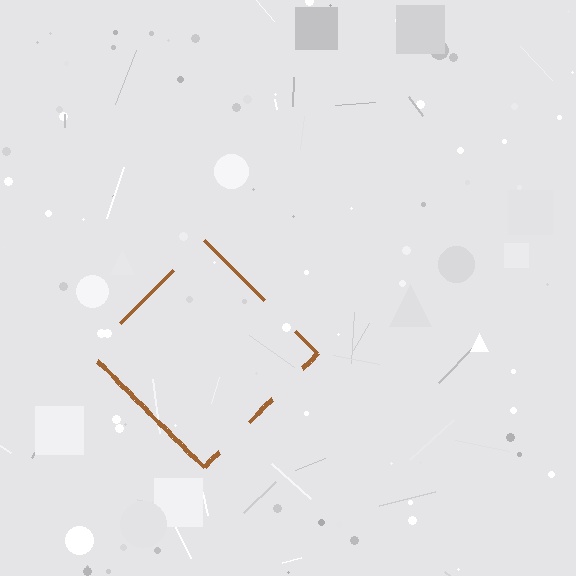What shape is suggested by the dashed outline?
The dashed outline suggests a diamond.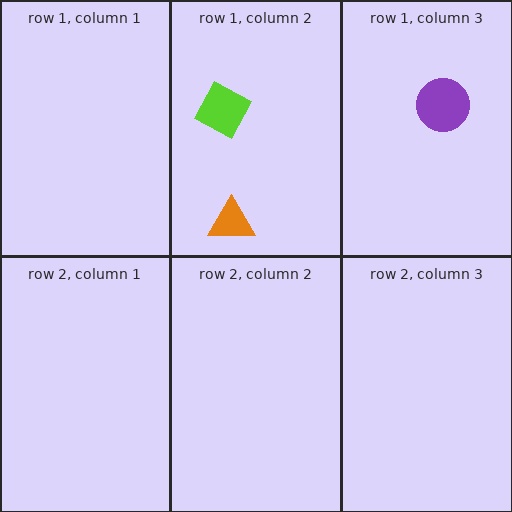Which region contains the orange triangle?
The row 1, column 2 region.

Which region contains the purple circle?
The row 1, column 3 region.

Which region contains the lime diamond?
The row 1, column 2 region.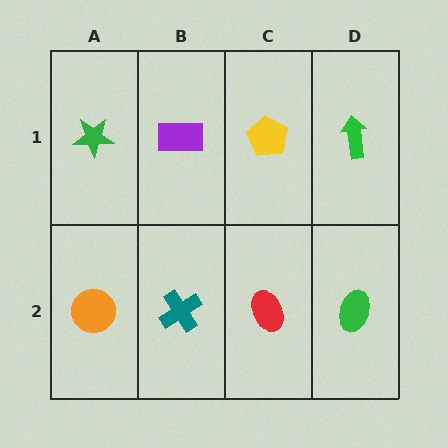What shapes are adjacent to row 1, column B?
A teal cross (row 2, column B), a green star (row 1, column A), a yellow pentagon (row 1, column C).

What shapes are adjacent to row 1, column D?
A green ellipse (row 2, column D), a yellow pentagon (row 1, column C).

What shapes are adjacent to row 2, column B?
A purple rectangle (row 1, column B), an orange circle (row 2, column A), a red ellipse (row 2, column C).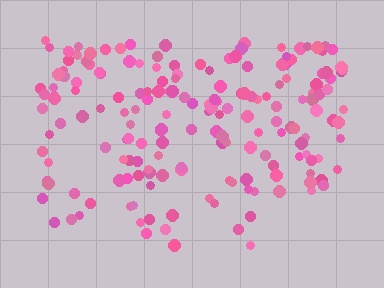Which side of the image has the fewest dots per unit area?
The bottom.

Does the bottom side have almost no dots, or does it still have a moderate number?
Still a moderate number, just noticeably fewer than the top.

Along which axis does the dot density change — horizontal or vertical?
Vertical.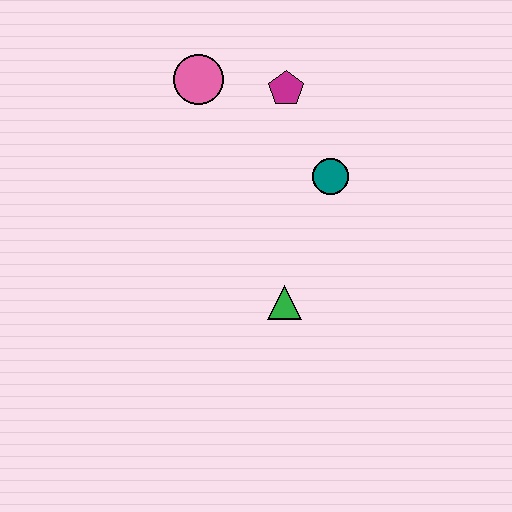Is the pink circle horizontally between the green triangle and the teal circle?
No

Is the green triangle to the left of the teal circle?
Yes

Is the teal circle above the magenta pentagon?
No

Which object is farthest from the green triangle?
The pink circle is farthest from the green triangle.